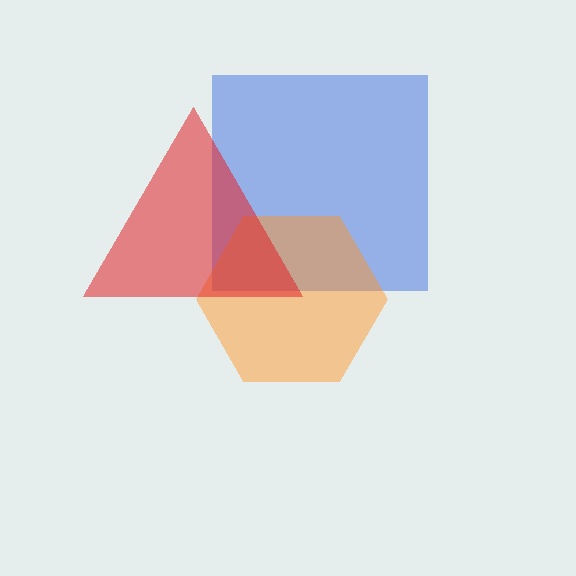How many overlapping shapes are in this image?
There are 3 overlapping shapes in the image.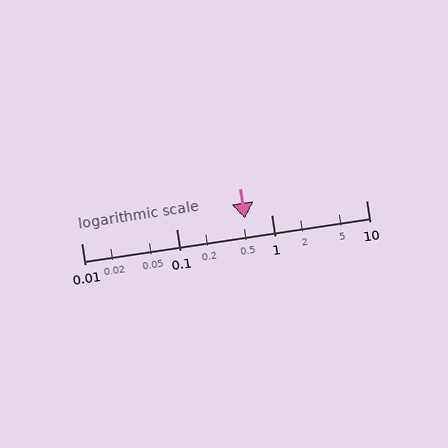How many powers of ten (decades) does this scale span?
The scale spans 3 decades, from 0.01 to 10.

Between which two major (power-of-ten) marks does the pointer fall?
The pointer is between 0.1 and 1.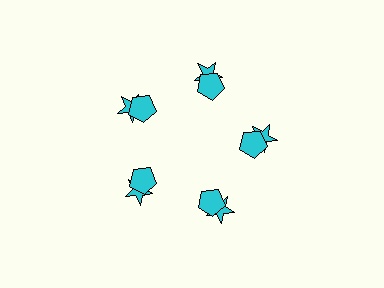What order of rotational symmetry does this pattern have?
This pattern has 5-fold rotational symmetry.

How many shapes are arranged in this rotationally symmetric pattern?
There are 10 shapes, arranged in 5 groups of 2.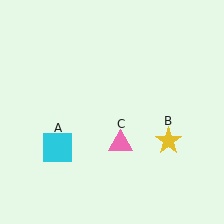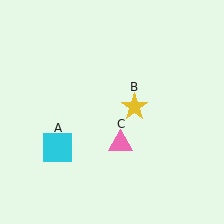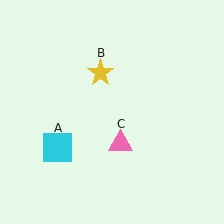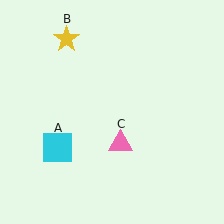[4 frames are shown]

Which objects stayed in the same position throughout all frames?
Cyan square (object A) and pink triangle (object C) remained stationary.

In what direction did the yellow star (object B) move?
The yellow star (object B) moved up and to the left.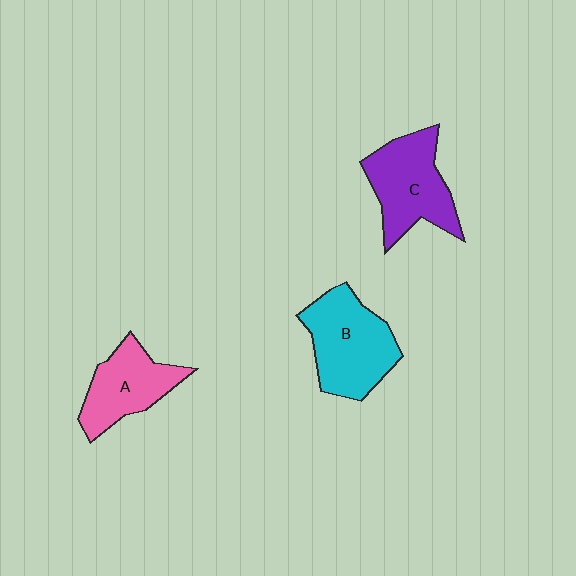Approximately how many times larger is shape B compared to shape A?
Approximately 1.3 times.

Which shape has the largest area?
Shape B (cyan).